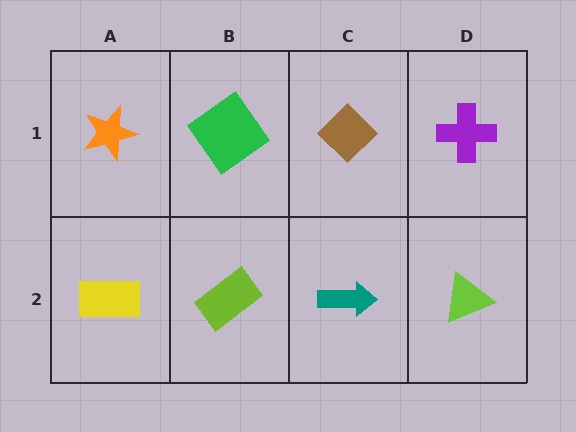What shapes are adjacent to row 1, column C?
A teal arrow (row 2, column C), a green diamond (row 1, column B), a purple cross (row 1, column D).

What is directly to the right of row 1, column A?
A green diamond.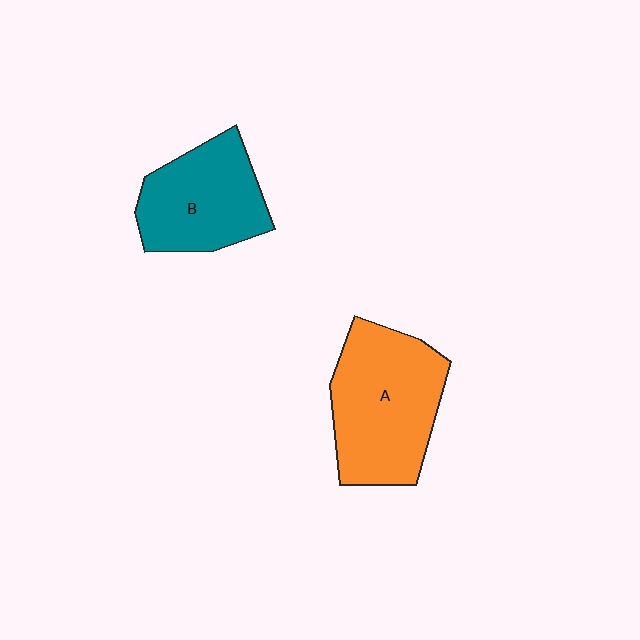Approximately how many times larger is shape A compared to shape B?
Approximately 1.3 times.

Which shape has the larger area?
Shape A (orange).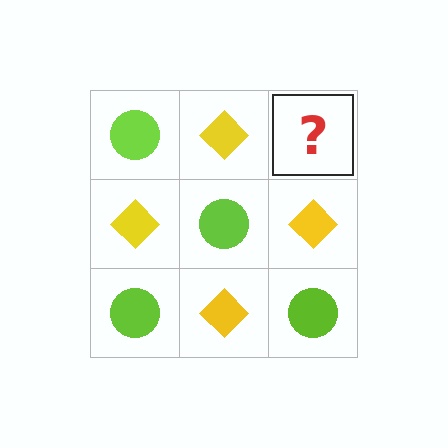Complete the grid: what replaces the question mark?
The question mark should be replaced with a lime circle.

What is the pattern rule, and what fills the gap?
The rule is that it alternates lime circle and yellow diamond in a checkerboard pattern. The gap should be filled with a lime circle.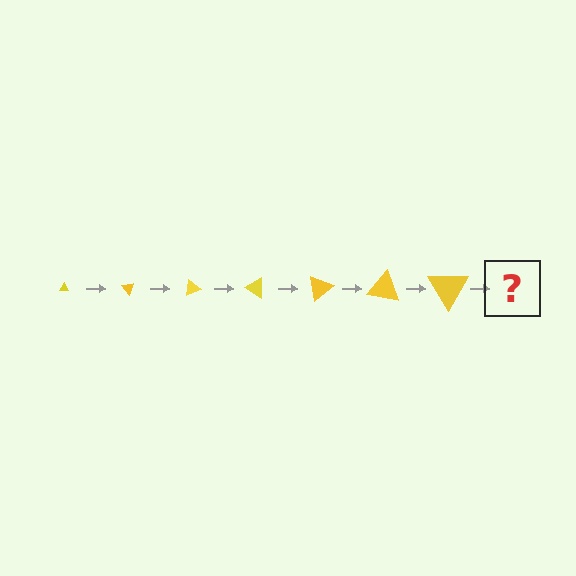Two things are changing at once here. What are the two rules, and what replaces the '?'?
The two rules are that the triangle grows larger each step and it rotates 50 degrees each step. The '?' should be a triangle, larger than the previous one and rotated 350 degrees from the start.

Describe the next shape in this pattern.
It should be a triangle, larger than the previous one and rotated 350 degrees from the start.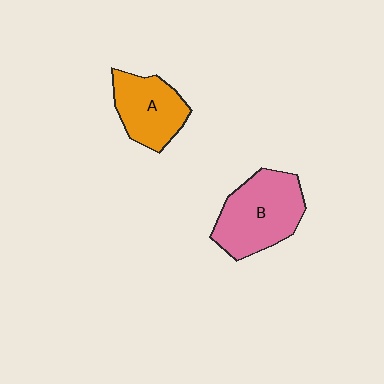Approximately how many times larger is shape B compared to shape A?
Approximately 1.3 times.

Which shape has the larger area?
Shape B (pink).